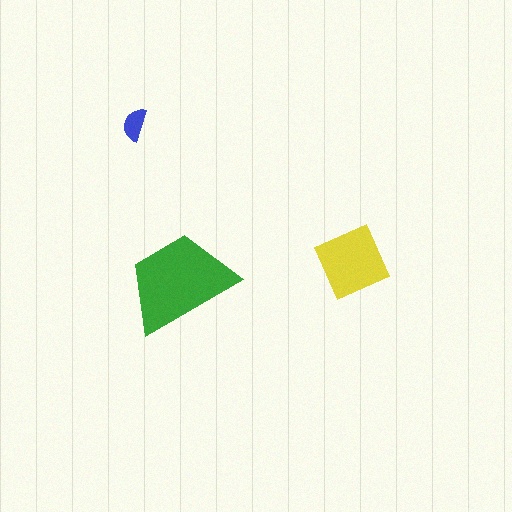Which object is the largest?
The green trapezoid.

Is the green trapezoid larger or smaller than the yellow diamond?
Larger.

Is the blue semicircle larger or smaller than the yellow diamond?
Smaller.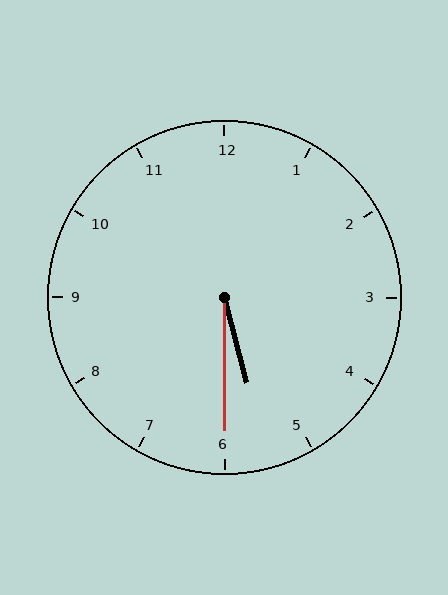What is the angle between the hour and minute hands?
Approximately 15 degrees.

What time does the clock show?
5:30.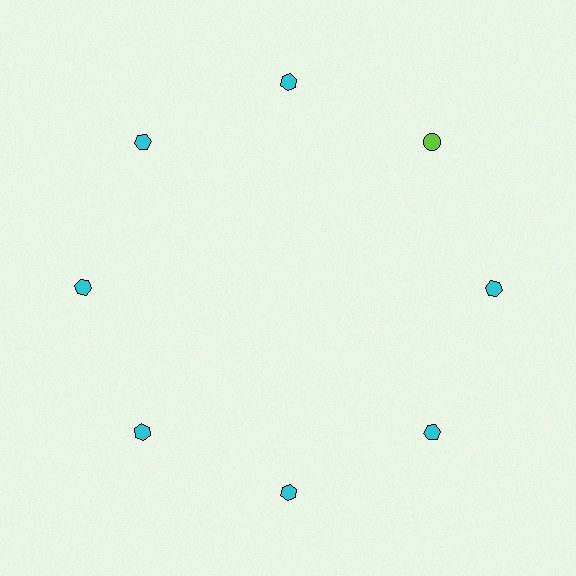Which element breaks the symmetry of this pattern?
The lime circle at roughly the 2 o'clock position breaks the symmetry. All other shapes are cyan hexagons.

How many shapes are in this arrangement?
There are 8 shapes arranged in a ring pattern.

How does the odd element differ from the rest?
It differs in both color (lime instead of cyan) and shape (circle instead of hexagon).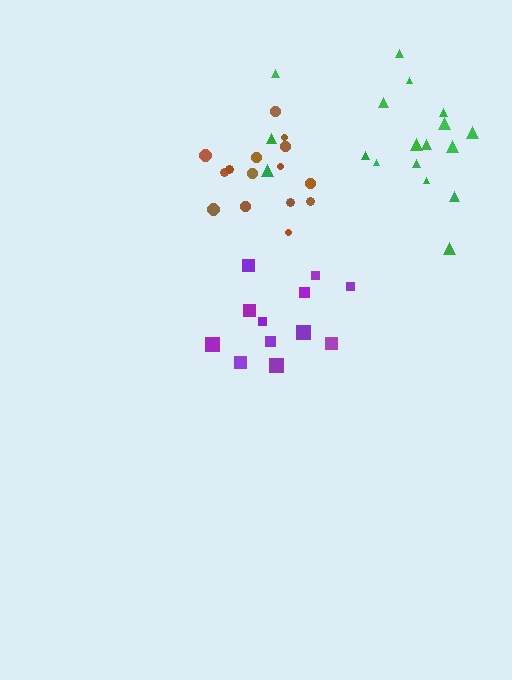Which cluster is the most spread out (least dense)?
Green.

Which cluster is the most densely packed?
Brown.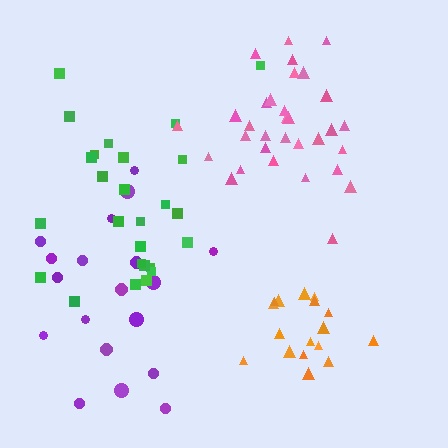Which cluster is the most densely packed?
Orange.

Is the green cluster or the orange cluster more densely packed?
Orange.